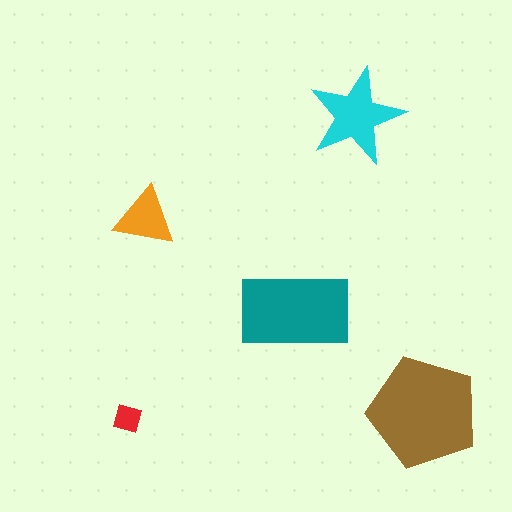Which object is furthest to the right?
The brown pentagon is rightmost.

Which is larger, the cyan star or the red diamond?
The cyan star.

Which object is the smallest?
The red diamond.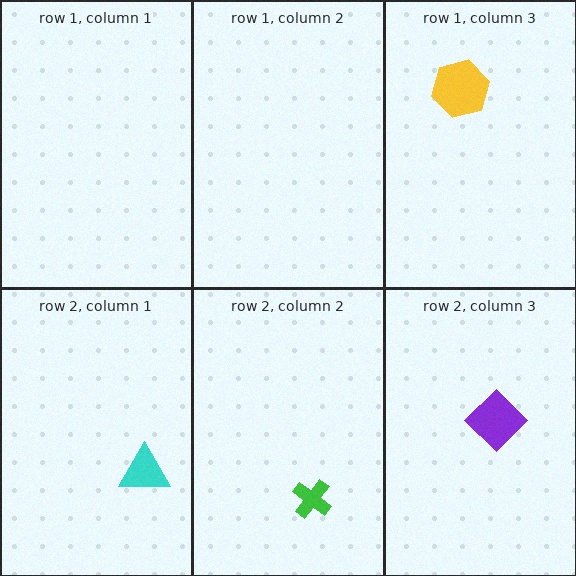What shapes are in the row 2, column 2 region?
The green cross.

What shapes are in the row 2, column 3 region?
The purple diamond.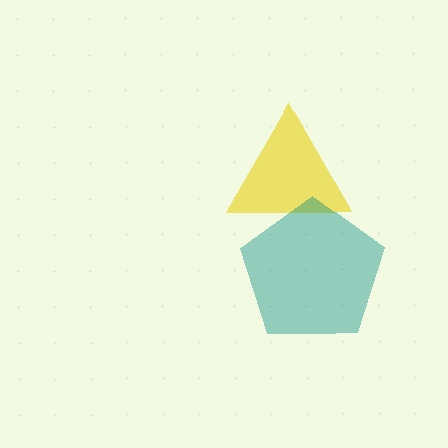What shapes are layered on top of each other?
The layered shapes are: a yellow triangle, a teal pentagon.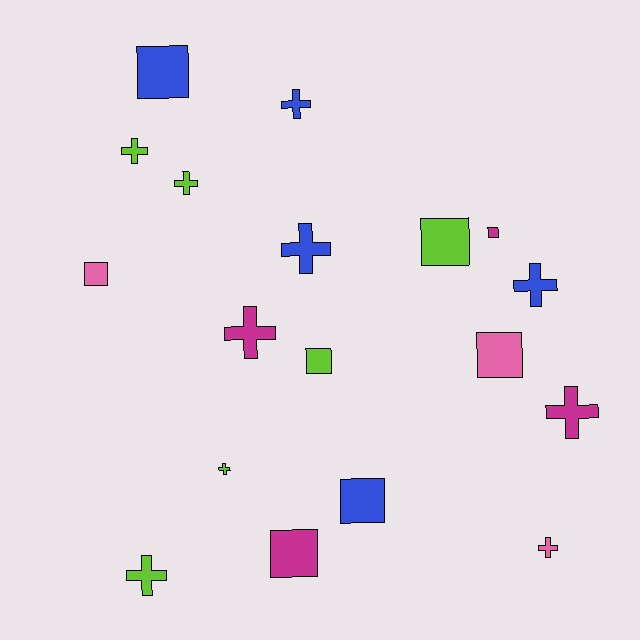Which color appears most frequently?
Lime, with 6 objects.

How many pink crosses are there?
There is 1 pink cross.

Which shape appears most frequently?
Cross, with 10 objects.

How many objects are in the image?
There are 18 objects.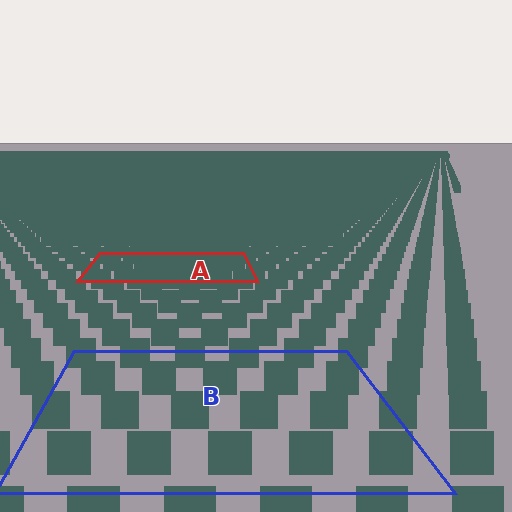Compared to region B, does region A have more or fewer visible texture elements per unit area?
Region A has more texture elements per unit area — they are packed more densely because it is farther away.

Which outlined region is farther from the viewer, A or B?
Region A is farther from the viewer — the texture elements inside it appear smaller and more densely packed.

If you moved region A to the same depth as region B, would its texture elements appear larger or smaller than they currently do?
They would appear larger. At a closer depth, the same texture elements are projected at a bigger on-screen size.